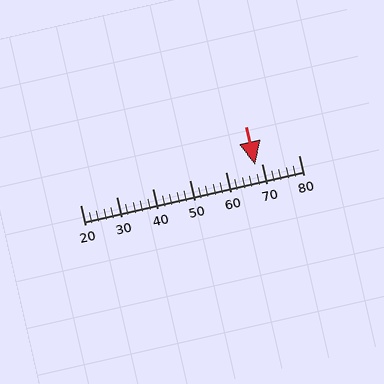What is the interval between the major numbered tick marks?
The major tick marks are spaced 10 units apart.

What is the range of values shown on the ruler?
The ruler shows values from 20 to 80.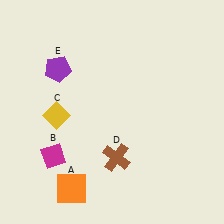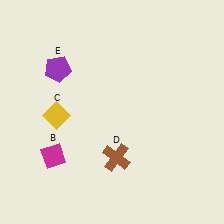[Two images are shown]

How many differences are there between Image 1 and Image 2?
There is 1 difference between the two images.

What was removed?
The orange square (A) was removed in Image 2.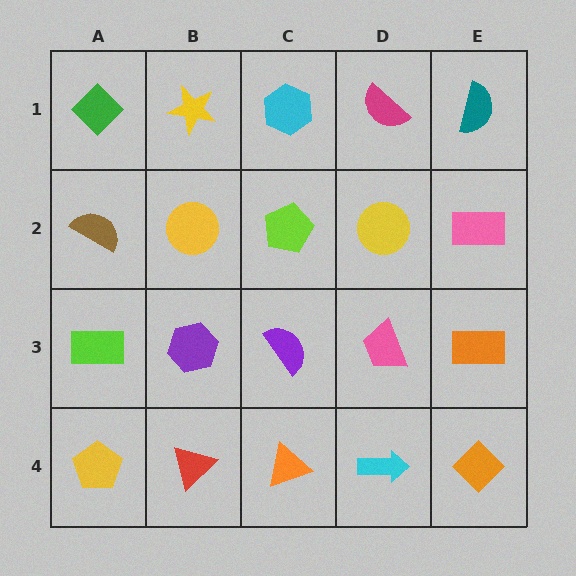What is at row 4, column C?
An orange triangle.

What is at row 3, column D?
A pink trapezoid.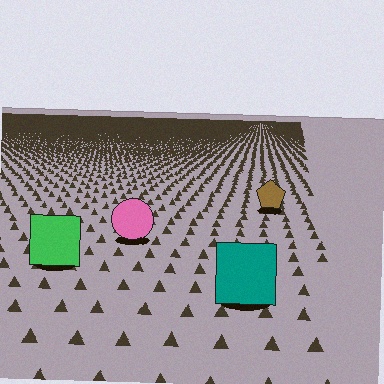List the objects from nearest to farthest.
From nearest to farthest: the teal square, the green square, the pink circle, the brown pentagon.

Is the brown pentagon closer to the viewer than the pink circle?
No. The pink circle is closer — you can tell from the texture gradient: the ground texture is coarser near it.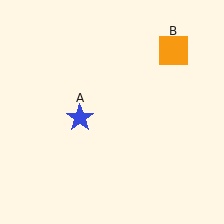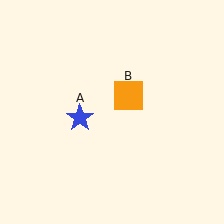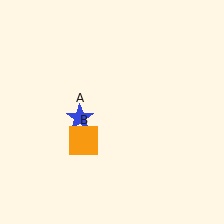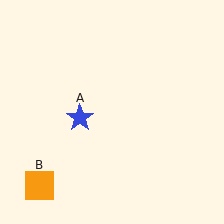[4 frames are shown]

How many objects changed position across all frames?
1 object changed position: orange square (object B).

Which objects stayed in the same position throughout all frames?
Blue star (object A) remained stationary.